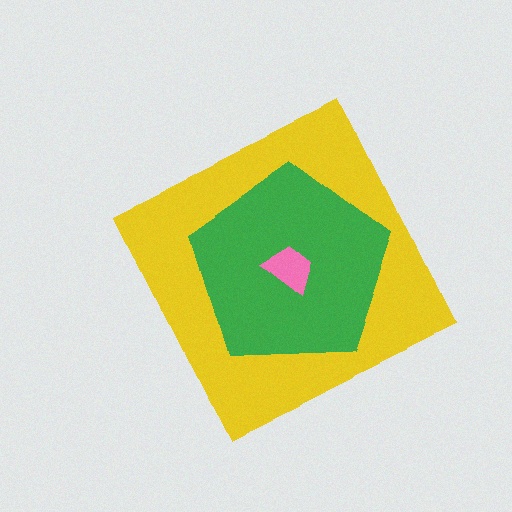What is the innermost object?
The pink trapezoid.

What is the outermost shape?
The yellow diamond.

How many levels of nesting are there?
3.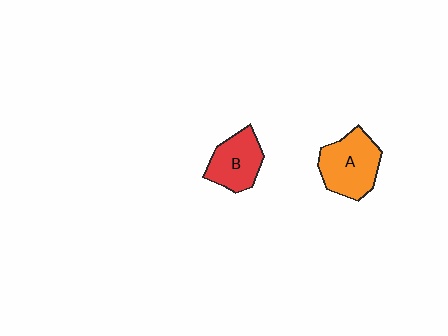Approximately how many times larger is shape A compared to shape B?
Approximately 1.3 times.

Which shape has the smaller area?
Shape B (red).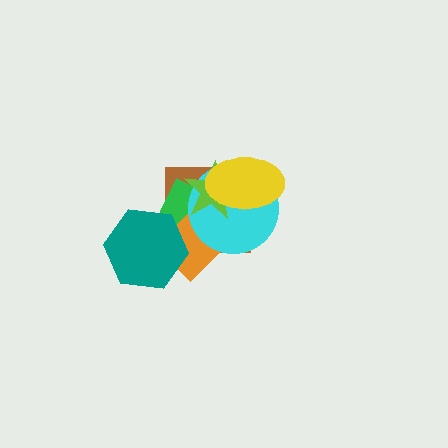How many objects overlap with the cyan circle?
5 objects overlap with the cyan circle.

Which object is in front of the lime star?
The yellow ellipse is in front of the lime star.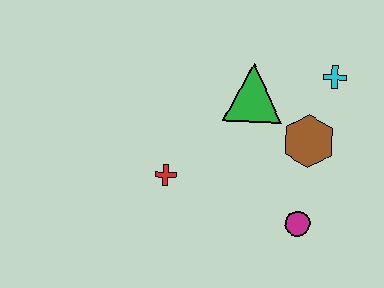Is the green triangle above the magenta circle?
Yes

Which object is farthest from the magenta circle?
The cyan cross is farthest from the magenta circle.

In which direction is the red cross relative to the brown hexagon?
The red cross is to the left of the brown hexagon.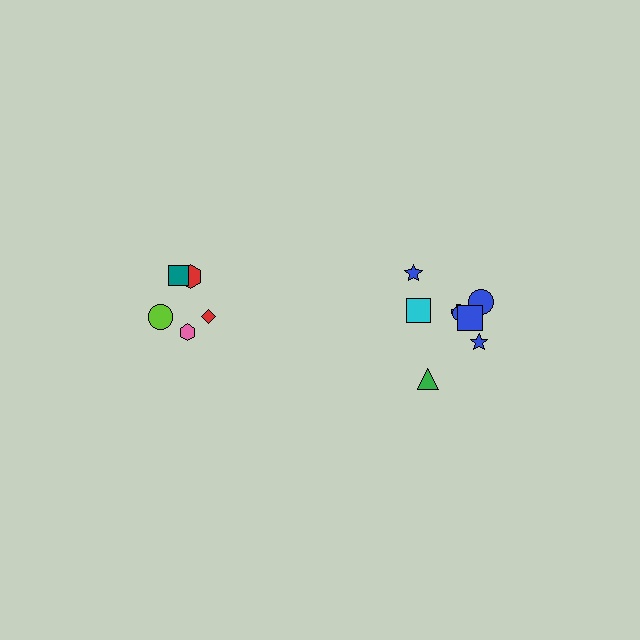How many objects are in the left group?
There are 5 objects.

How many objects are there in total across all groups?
There are 13 objects.